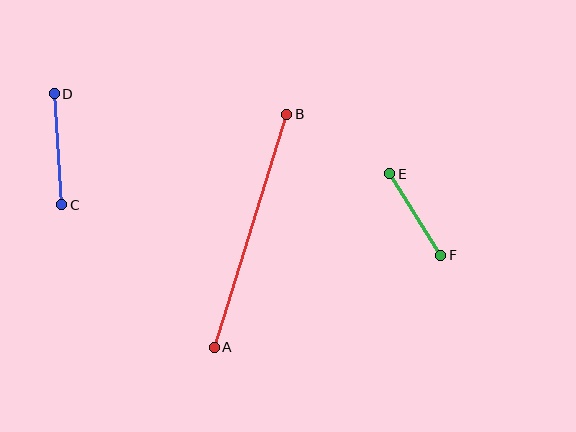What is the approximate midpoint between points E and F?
The midpoint is at approximately (415, 214) pixels.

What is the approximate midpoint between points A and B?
The midpoint is at approximately (250, 231) pixels.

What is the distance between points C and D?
The distance is approximately 111 pixels.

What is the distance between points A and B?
The distance is approximately 244 pixels.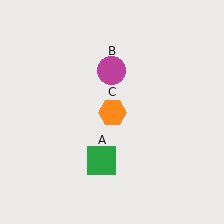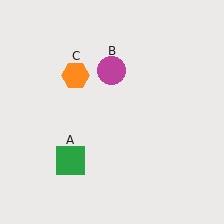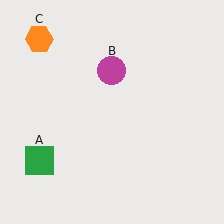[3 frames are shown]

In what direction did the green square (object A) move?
The green square (object A) moved left.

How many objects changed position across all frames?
2 objects changed position: green square (object A), orange hexagon (object C).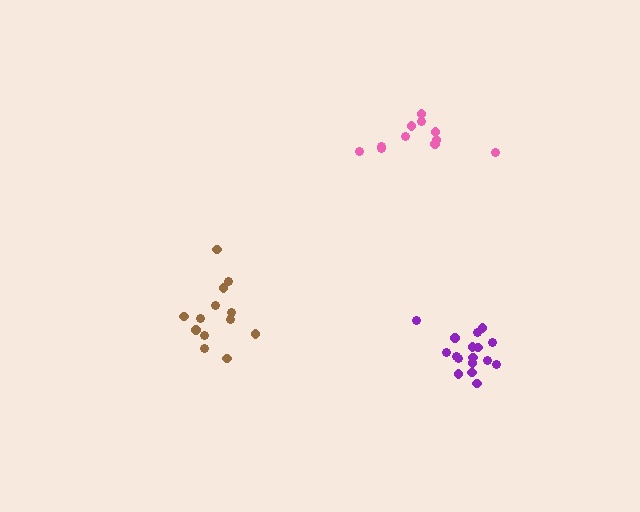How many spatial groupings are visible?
There are 3 spatial groupings.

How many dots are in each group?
Group 1: 11 dots, Group 2: 17 dots, Group 3: 13 dots (41 total).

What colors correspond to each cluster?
The clusters are colored: pink, purple, brown.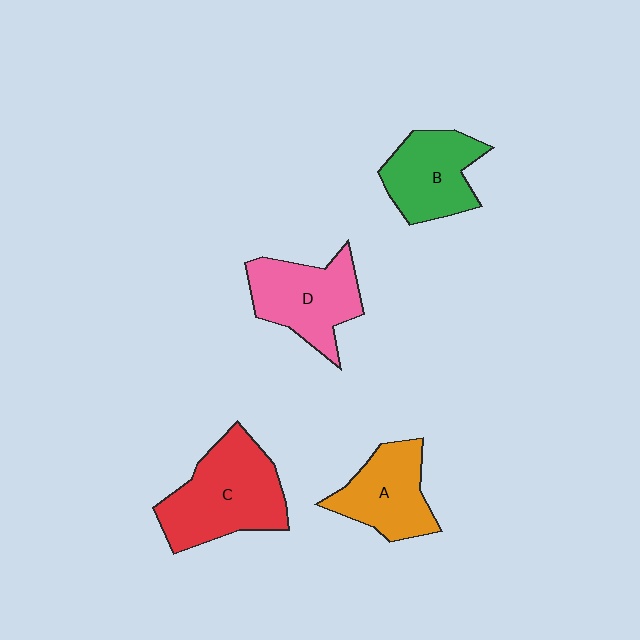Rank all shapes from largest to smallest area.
From largest to smallest: C (red), D (pink), B (green), A (orange).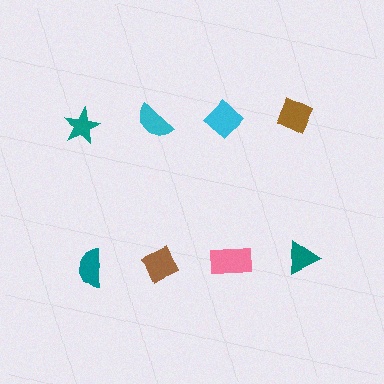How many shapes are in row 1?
4 shapes.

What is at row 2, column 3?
A pink rectangle.